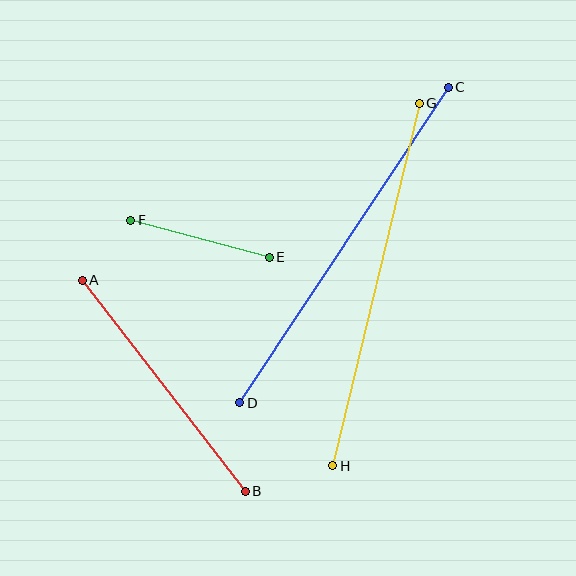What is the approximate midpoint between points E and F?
The midpoint is at approximately (200, 239) pixels.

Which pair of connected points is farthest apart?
Points C and D are farthest apart.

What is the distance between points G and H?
The distance is approximately 373 pixels.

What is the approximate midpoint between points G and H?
The midpoint is at approximately (376, 285) pixels.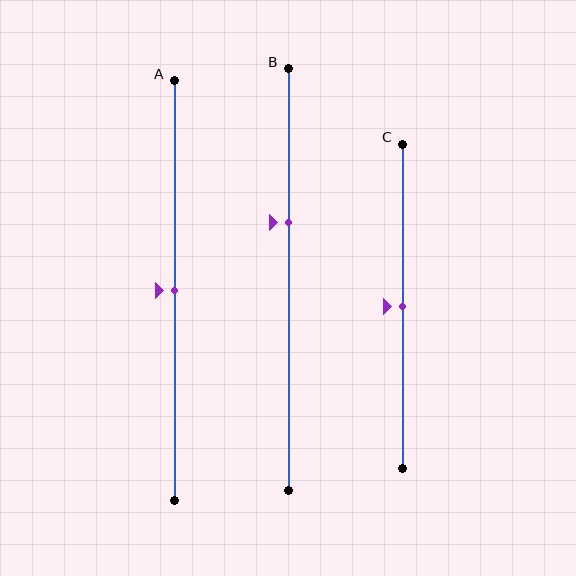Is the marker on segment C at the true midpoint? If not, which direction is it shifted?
Yes, the marker on segment C is at the true midpoint.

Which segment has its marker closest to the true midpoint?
Segment A has its marker closest to the true midpoint.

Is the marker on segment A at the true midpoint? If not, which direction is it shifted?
Yes, the marker on segment A is at the true midpoint.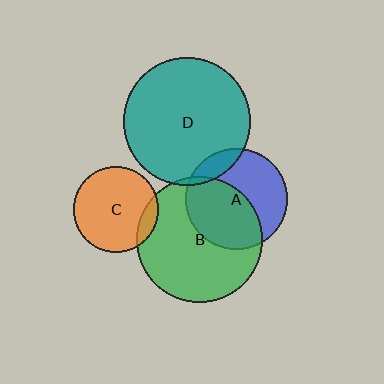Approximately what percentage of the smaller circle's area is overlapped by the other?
Approximately 15%.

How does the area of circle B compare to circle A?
Approximately 1.6 times.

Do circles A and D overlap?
Yes.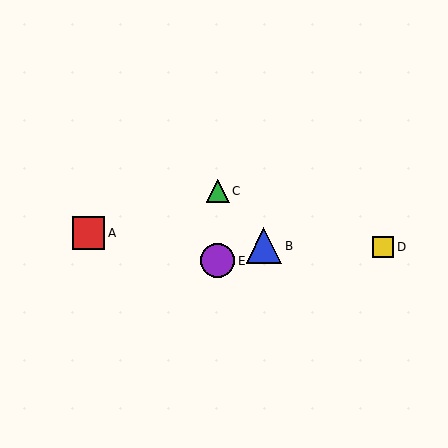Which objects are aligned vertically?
Objects C, E are aligned vertically.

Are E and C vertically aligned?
Yes, both are at x≈218.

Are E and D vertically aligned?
No, E is at x≈218 and D is at x≈383.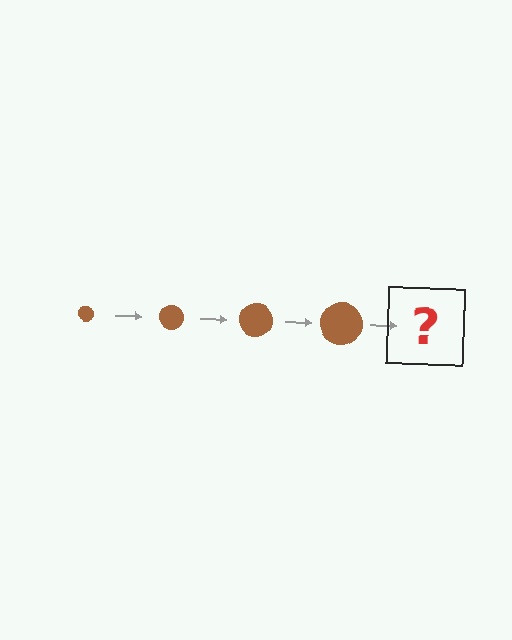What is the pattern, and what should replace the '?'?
The pattern is that the circle gets progressively larger each step. The '?' should be a brown circle, larger than the previous one.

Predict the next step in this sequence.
The next step is a brown circle, larger than the previous one.